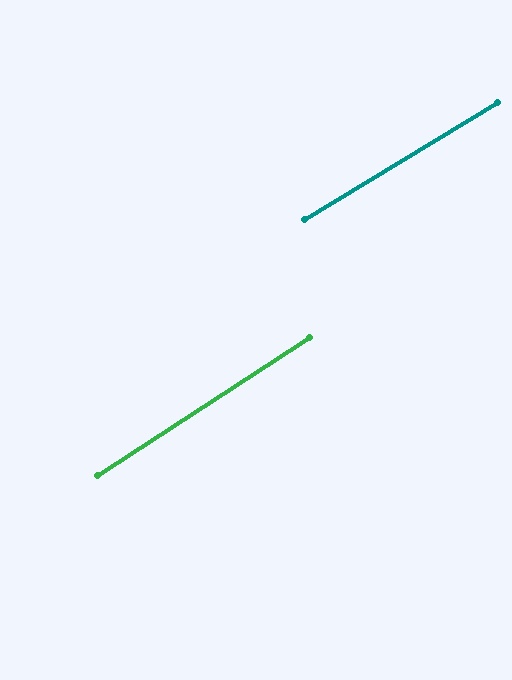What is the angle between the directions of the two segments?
Approximately 2 degrees.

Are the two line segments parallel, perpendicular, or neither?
Parallel — their directions differ by only 1.7°.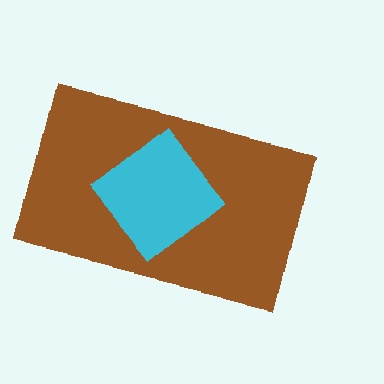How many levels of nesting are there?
2.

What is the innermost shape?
The cyan diamond.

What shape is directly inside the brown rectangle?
The cyan diamond.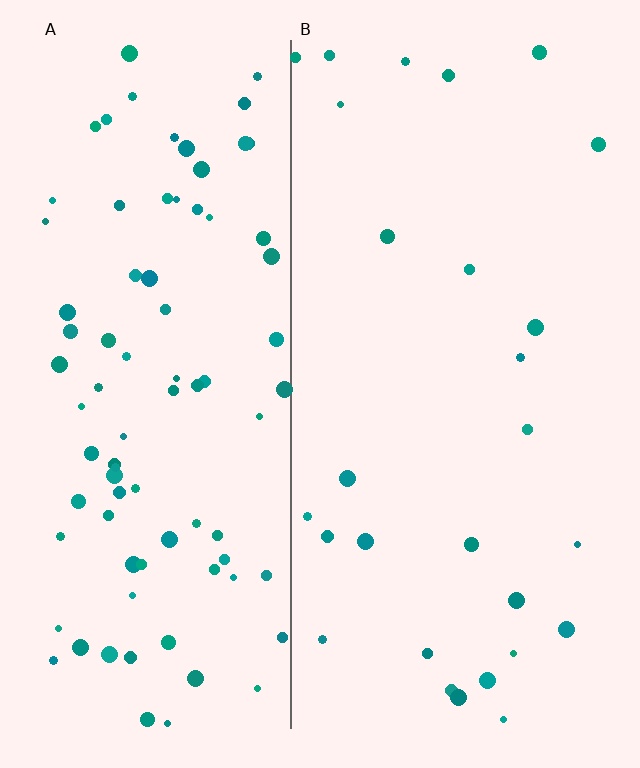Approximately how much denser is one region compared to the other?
Approximately 3.1× — region A over region B.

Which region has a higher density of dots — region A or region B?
A (the left).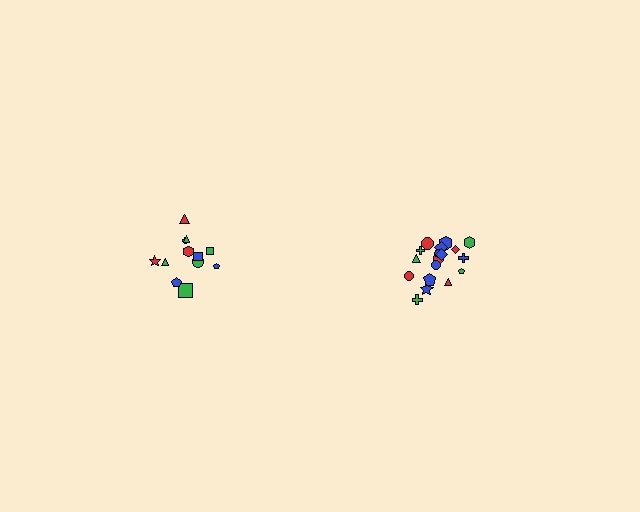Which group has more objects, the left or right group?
The right group.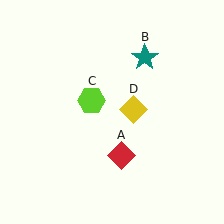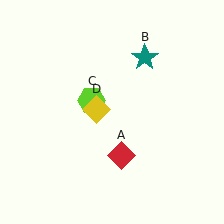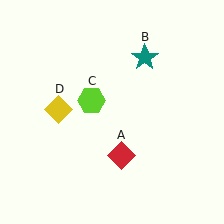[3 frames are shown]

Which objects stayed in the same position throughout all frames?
Red diamond (object A) and teal star (object B) and lime hexagon (object C) remained stationary.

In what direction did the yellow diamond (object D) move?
The yellow diamond (object D) moved left.